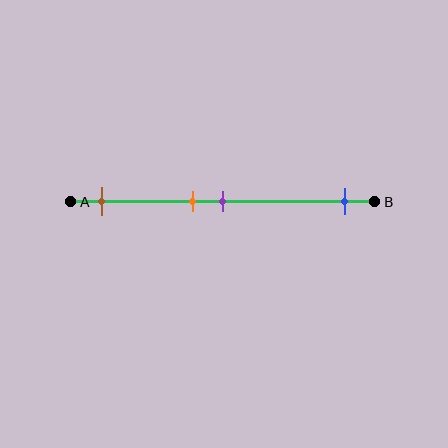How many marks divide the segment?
There are 4 marks dividing the segment.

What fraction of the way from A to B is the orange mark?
The orange mark is approximately 40% (0.4) of the way from A to B.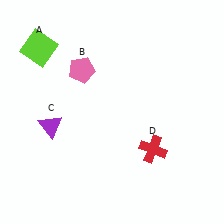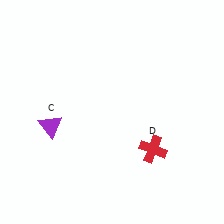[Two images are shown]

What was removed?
The pink pentagon (B), the lime square (A) were removed in Image 2.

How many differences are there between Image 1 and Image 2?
There are 2 differences between the two images.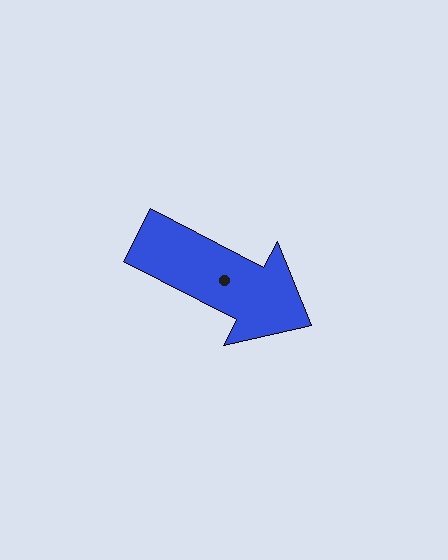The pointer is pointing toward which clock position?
Roughly 4 o'clock.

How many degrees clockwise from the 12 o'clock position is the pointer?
Approximately 117 degrees.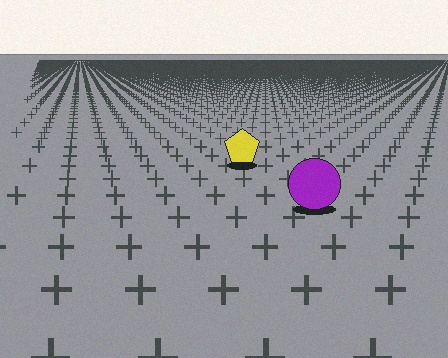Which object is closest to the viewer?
The purple circle is closest. The texture marks near it are larger and more spread out.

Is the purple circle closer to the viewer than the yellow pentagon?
Yes. The purple circle is closer — you can tell from the texture gradient: the ground texture is coarser near it.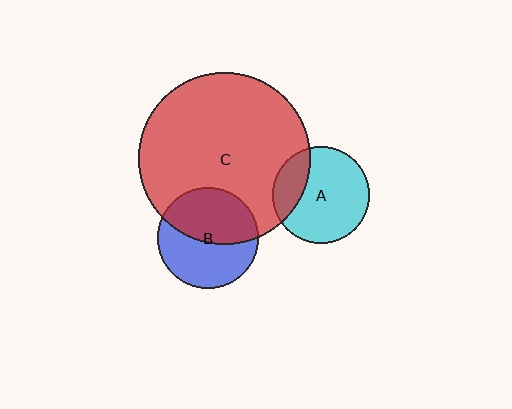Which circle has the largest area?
Circle C (red).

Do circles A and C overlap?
Yes.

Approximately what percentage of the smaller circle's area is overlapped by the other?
Approximately 25%.